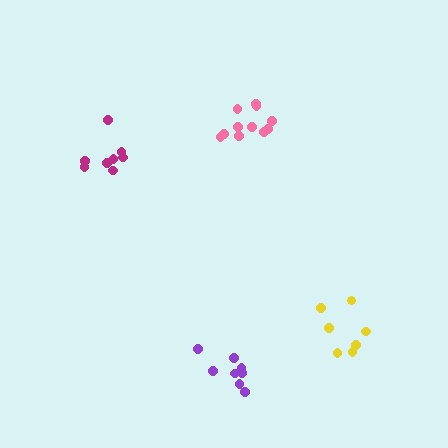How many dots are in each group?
Group 1: 9 dots, Group 2: 11 dots, Group 3: 7 dots, Group 4: 8 dots (35 total).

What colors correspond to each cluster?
The clusters are colored: purple, pink, yellow, magenta.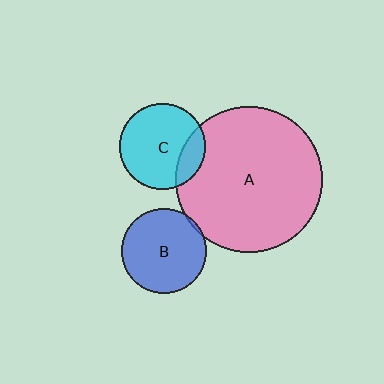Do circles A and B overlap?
Yes.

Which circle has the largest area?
Circle A (pink).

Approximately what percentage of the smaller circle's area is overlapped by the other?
Approximately 5%.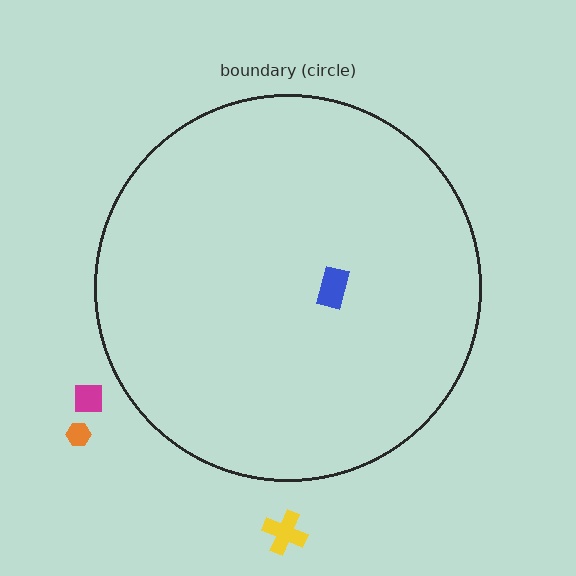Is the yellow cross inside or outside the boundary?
Outside.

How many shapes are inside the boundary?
1 inside, 3 outside.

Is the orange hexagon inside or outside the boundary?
Outside.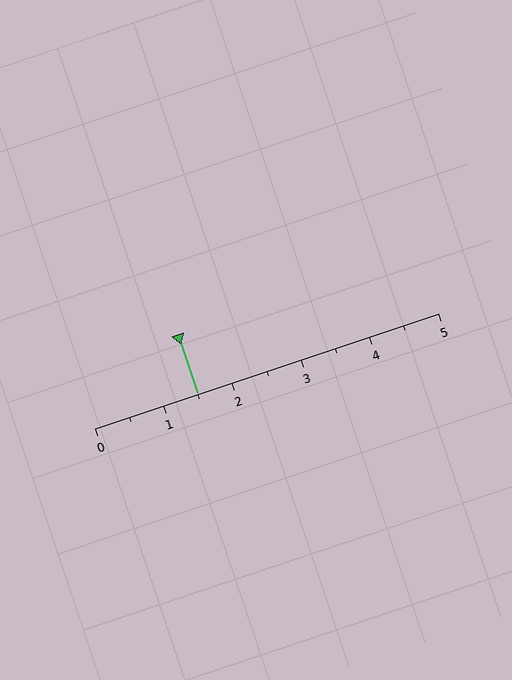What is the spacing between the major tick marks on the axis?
The major ticks are spaced 1 apart.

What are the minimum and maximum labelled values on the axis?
The axis runs from 0 to 5.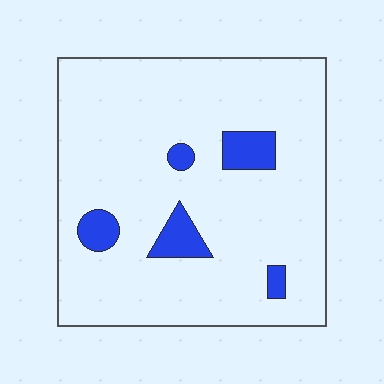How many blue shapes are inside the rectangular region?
5.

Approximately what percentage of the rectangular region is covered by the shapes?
Approximately 10%.